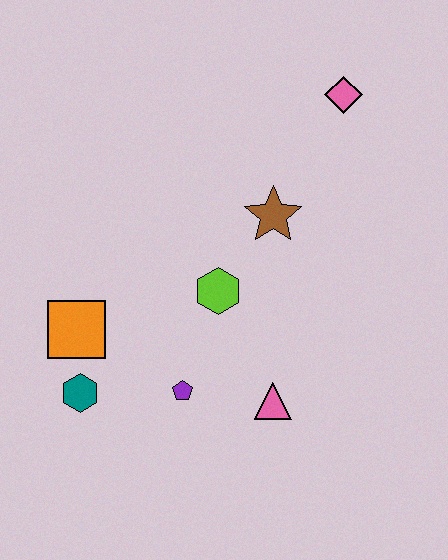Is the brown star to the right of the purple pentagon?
Yes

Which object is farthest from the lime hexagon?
The pink diamond is farthest from the lime hexagon.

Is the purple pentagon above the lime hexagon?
No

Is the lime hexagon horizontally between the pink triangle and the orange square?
Yes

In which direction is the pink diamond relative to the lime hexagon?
The pink diamond is above the lime hexagon.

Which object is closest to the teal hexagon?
The orange square is closest to the teal hexagon.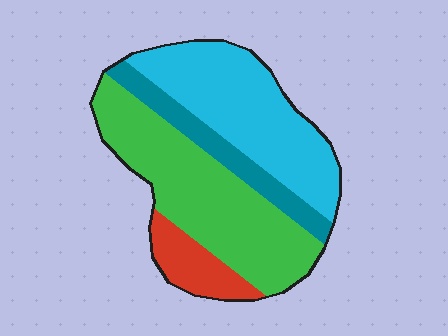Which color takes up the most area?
Green, at roughly 40%.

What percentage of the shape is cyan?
Cyan covers about 35% of the shape.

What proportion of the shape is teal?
Teal covers around 15% of the shape.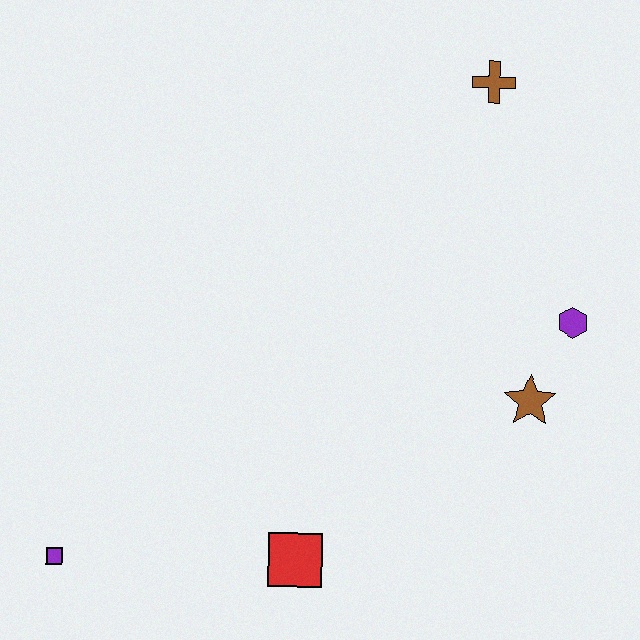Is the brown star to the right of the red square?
Yes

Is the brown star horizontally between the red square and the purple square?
No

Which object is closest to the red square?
The purple square is closest to the red square.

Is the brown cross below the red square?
No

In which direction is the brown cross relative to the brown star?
The brown cross is above the brown star.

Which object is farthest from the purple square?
The brown cross is farthest from the purple square.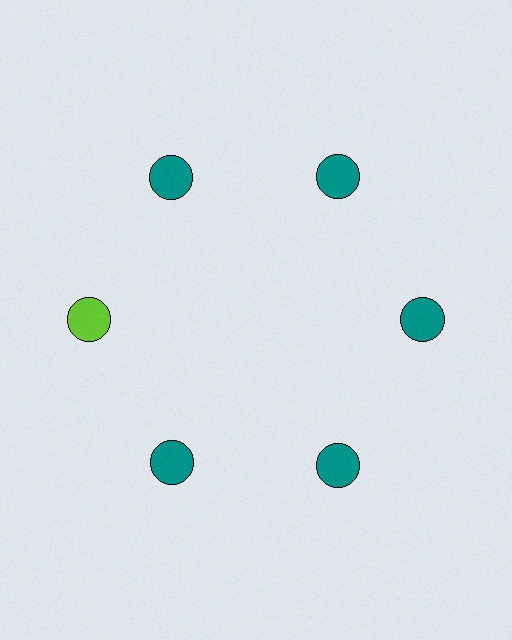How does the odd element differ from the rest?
It has a different color: lime instead of teal.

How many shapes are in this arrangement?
There are 6 shapes arranged in a ring pattern.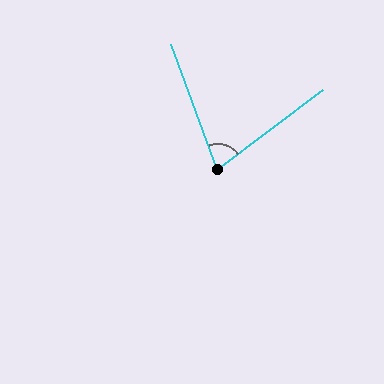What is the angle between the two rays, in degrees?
Approximately 74 degrees.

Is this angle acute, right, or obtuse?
It is acute.